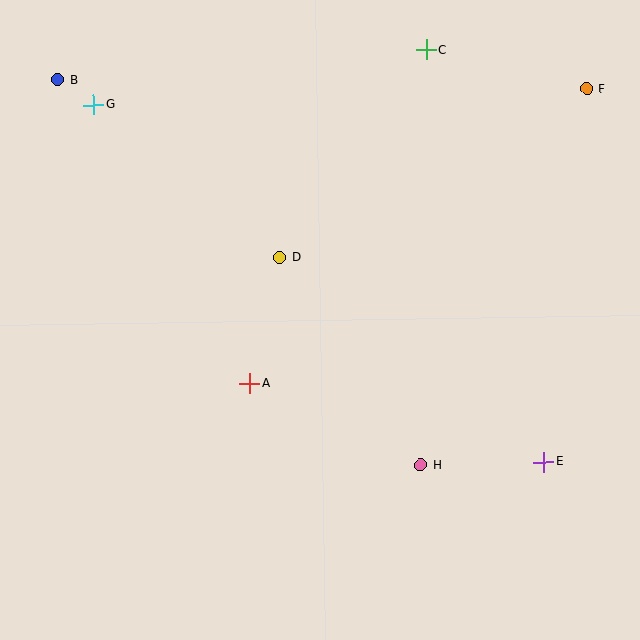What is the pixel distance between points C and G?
The distance between C and G is 337 pixels.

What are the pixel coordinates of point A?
Point A is at (250, 383).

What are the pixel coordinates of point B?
Point B is at (58, 80).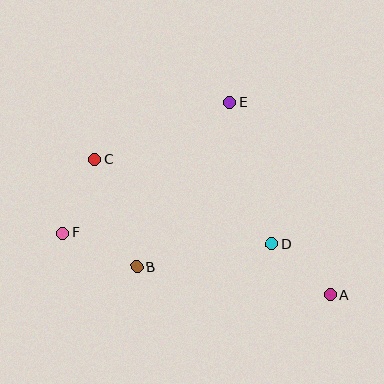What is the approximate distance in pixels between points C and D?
The distance between C and D is approximately 196 pixels.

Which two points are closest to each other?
Points A and D are closest to each other.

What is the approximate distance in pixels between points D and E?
The distance between D and E is approximately 148 pixels.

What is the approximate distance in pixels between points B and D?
The distance between B and D is approximately 137 pixels.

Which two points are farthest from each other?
Points A and F are farthest from each other.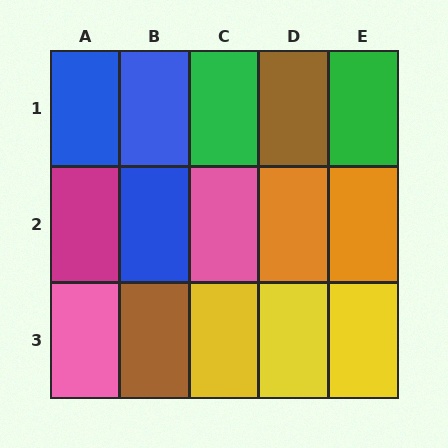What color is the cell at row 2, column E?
Orange.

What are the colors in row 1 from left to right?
Blue, blue, green, brown, green.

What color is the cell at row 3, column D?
Yellow.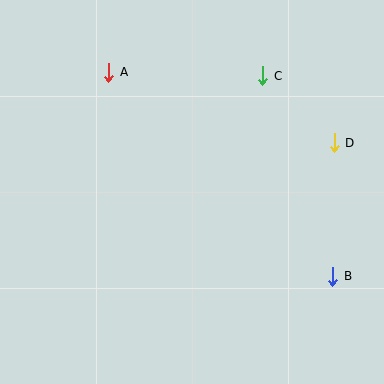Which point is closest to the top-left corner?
Point A is closest to the top-left corner.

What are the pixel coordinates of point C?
Point C is at (263, 76).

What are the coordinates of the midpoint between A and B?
The midpoint between A and B is at (221, 174).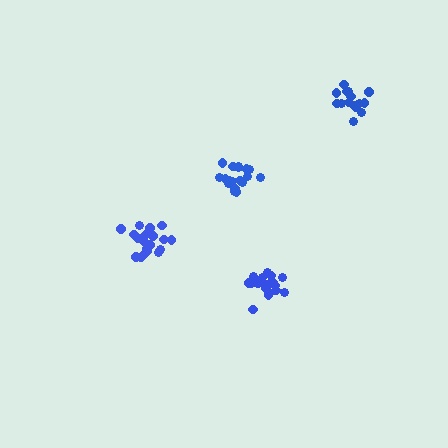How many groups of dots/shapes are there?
There are 4 groups.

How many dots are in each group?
Group 1: 20 dots, Group 2: 15 dots, Group 3: 18 dots, Group 4: 18 dots (71 total).